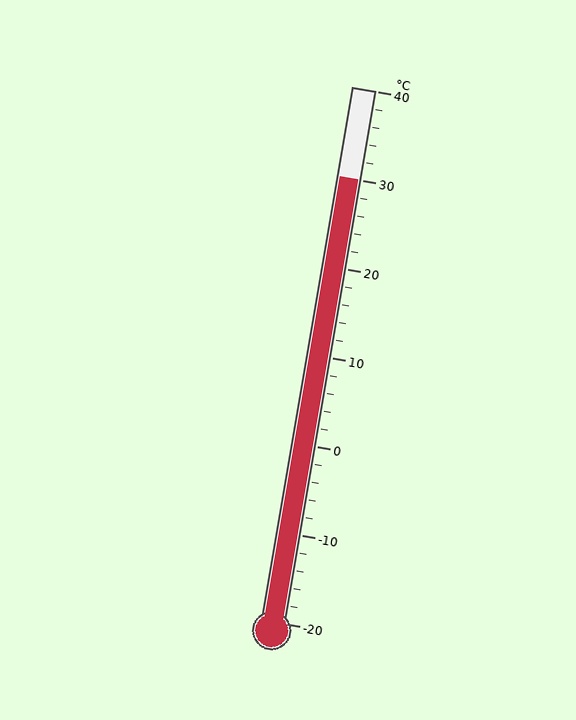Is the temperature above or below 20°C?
The temperature is above 20°C.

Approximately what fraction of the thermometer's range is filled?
The thermometer is filled to approximately 85% of its range.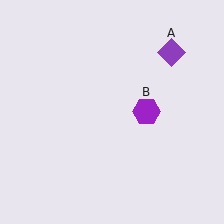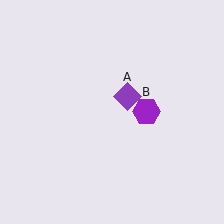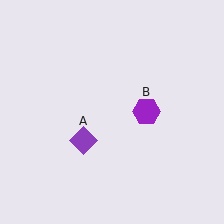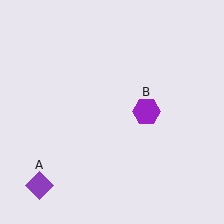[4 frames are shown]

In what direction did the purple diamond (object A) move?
The purple diamond (object A) moved down and to the left.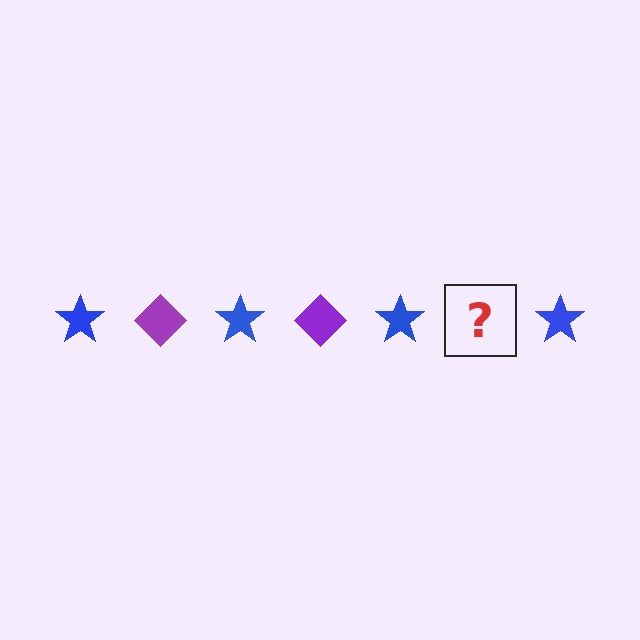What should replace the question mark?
The question mark should be replaced with a purple diamond.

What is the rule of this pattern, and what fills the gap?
The rule is that the pattern alternates between blue star and purple diamond. The gap should be filled with a purple diamond.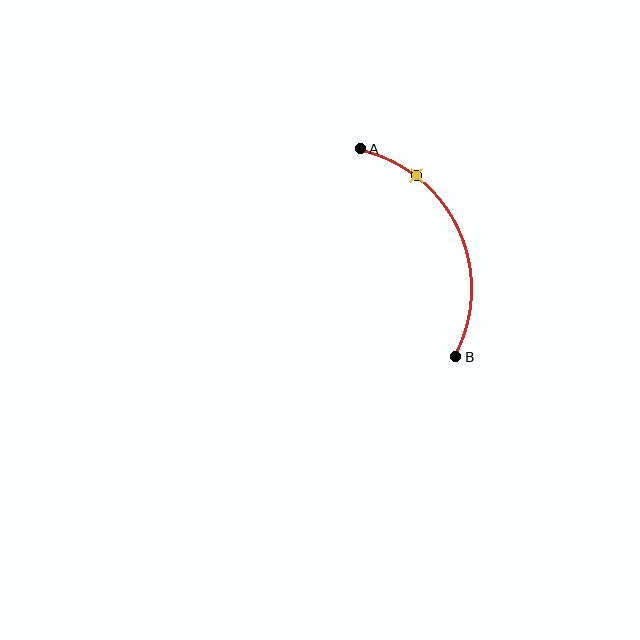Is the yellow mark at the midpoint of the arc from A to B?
No. The yellow mark lies on the arc but is closer to endpoint A. The arc midpoint would be at the point on the curve equidistant along the arc from both A and B.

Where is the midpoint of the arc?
The arc midpoint is the point on the curve farthest from the straight line joining A and B. It sits to the right of that line.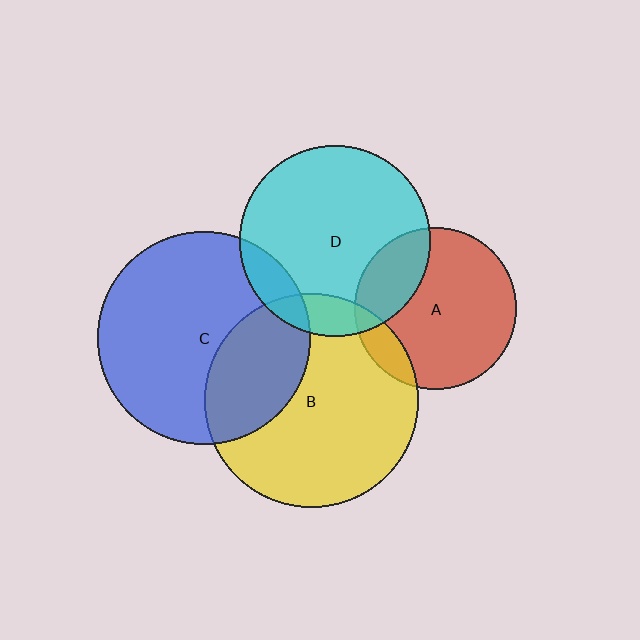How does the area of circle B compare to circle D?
Approximately 1.2 times.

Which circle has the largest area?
Circle C (blue).